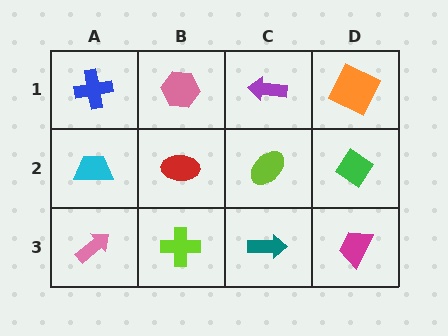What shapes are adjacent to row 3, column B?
A red ellipse (row 2, column B), a pink arrow (row 3, column A), a teal arrow (row 3, column C).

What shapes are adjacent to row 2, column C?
A purple arrow (row 1, column C), a teal arrow (row 3, column C), a red ellipse (row 2, column B), a green diamond (row 2, column D).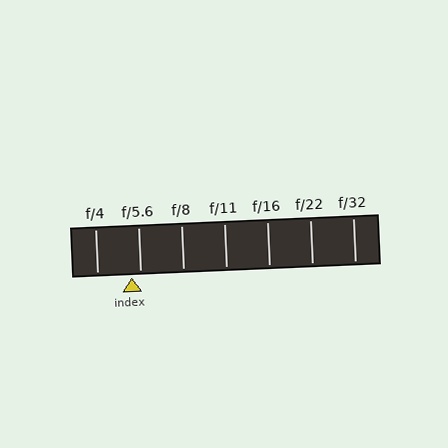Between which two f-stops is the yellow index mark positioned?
The index mark is between f/4 and f/5.6.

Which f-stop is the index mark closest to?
The index mark is closest to f/5.6.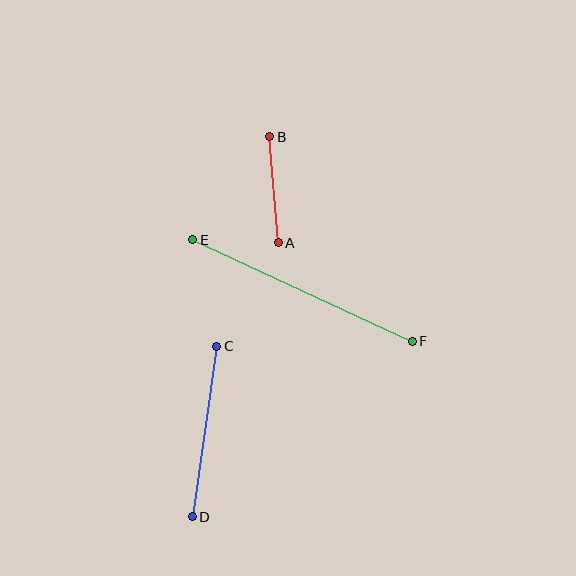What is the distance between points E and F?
The distance is approximately 242 pixels.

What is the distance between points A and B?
The distance is approximately 106 pixels.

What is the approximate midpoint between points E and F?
The midpoint is at approximately (303, 290) pixels.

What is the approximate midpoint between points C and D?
The midpoint is at approximately (204, 432) pixels.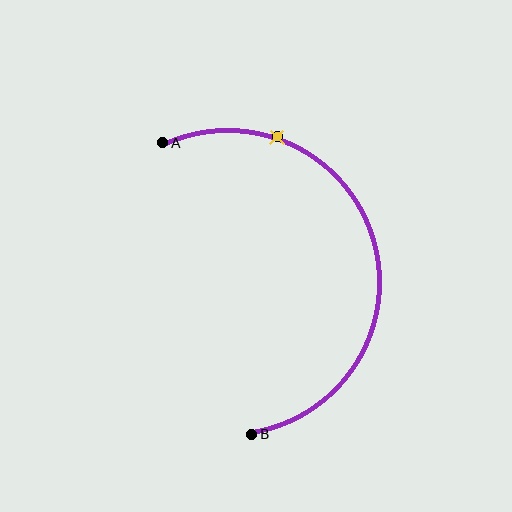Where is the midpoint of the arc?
The arc midpoint is the point on the curve farthest from the straight line joining A and B. It sits to the right of that line.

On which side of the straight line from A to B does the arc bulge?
The arc bulges to the right of the straight line connecting A and B.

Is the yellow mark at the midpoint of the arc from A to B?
No. The yellow mark lies on the arc but is closer to endpoint A. The arc midpoint would be at the point on the curve equidistant along the arc from both A and B.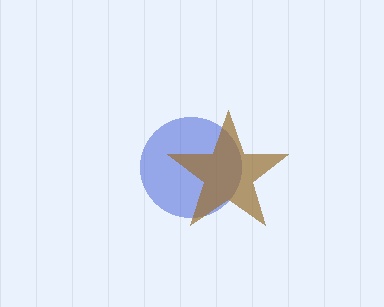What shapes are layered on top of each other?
The layered shapes are: a blue circle, a brown star.